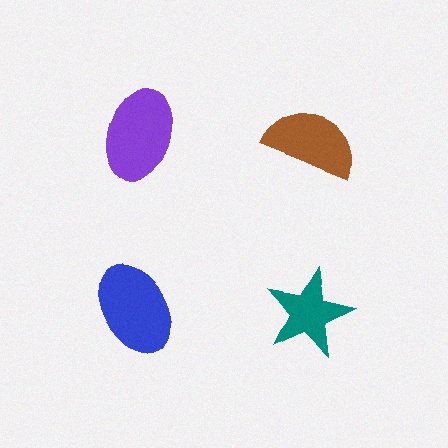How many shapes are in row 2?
2 shapes.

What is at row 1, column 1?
A purple ellipse.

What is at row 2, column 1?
A blue ellipse.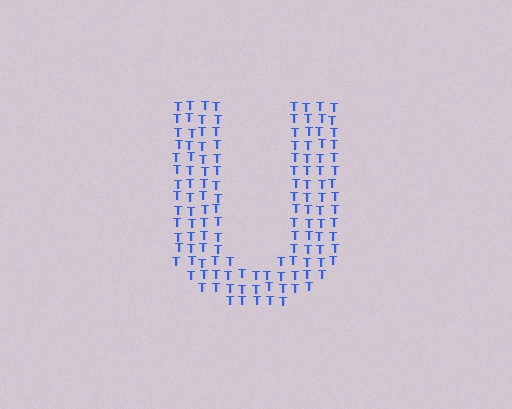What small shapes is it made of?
It is made of small letter T's.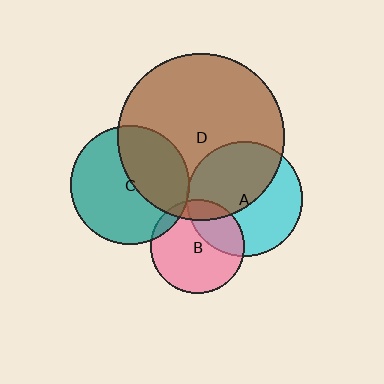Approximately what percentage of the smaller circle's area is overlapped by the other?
Approximately 10%.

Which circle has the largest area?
Circle D (brown).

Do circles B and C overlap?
Yes.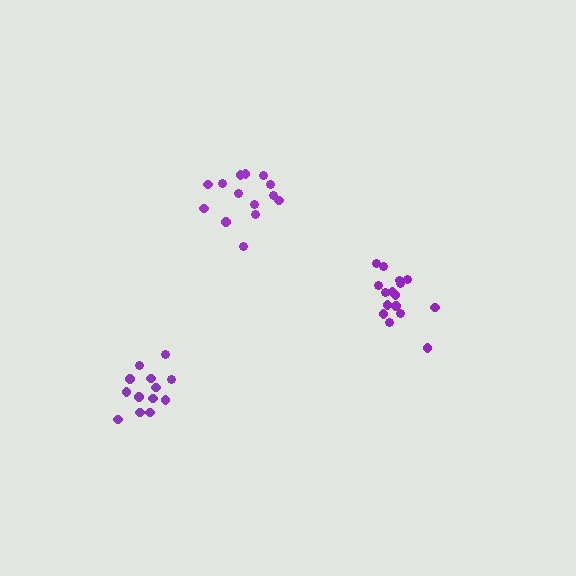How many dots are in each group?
Group 1: 14 dots, Group 2: 16 dots, Group 3: 13 dots (43 total).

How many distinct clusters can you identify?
There are 3 distinct clusters.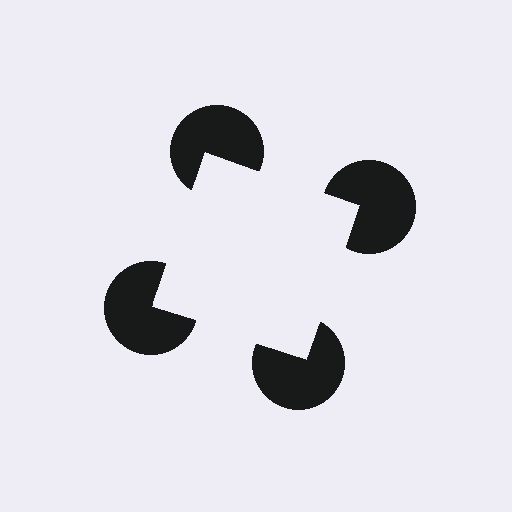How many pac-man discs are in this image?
There are 4 — one at each vertex of the illusory square.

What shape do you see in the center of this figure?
An illusory square — its edges are inferred from the aligned wedge cuts in the pac-man discs, not physically drawn.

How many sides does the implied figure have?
4 sides.